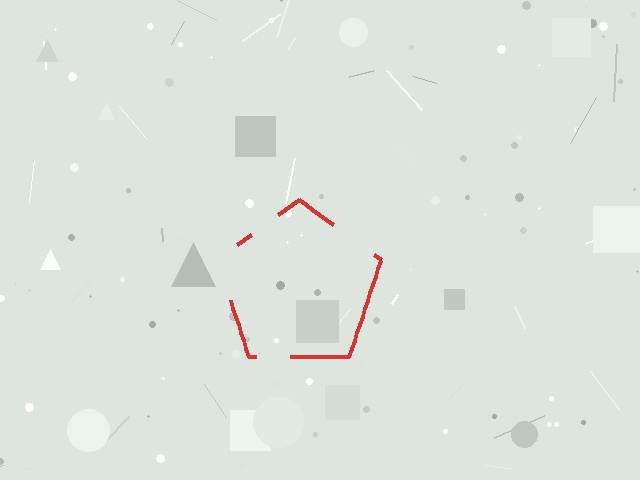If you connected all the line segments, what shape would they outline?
They would outline a pentagon.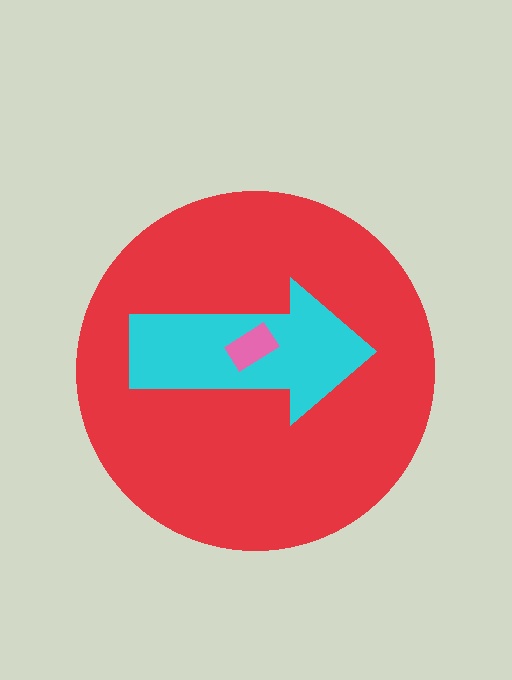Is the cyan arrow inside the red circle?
Yes.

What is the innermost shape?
The pink rectangle.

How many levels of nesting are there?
3.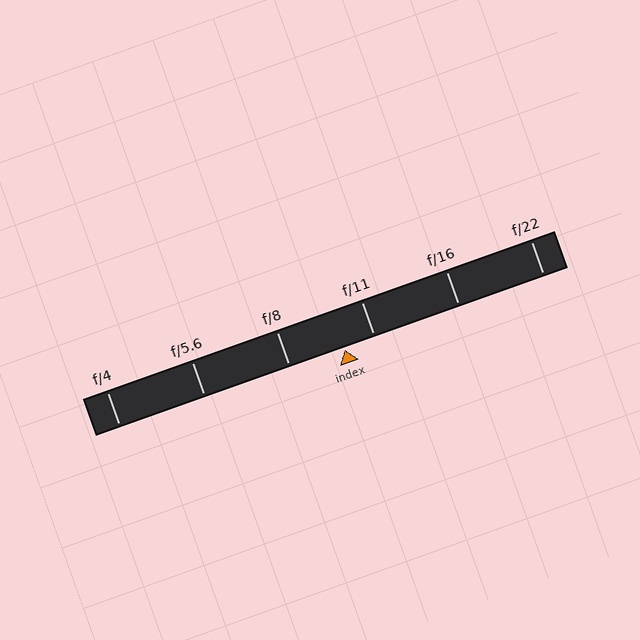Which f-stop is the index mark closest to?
The index mark is closest to f/11.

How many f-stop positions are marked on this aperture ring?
There are 6 f-stop positions marked.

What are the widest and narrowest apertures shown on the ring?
The widest aperture shown is f/4 and the narrowest is f/22.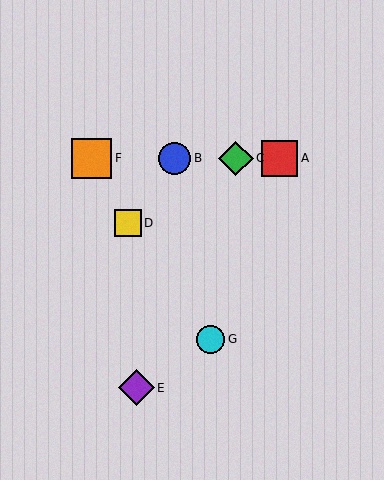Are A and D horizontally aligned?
No, A is at y≈158 and D is at y≈223.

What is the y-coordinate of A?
Object A is at y≈158.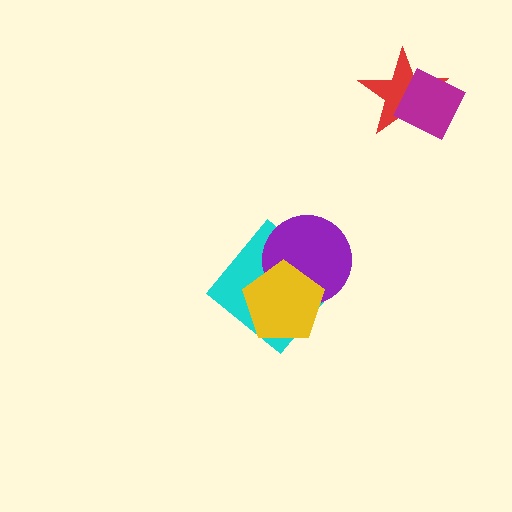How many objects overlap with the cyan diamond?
2 objects overlap with the cyan diamond.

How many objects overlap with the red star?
1 object overlaps with the red star.